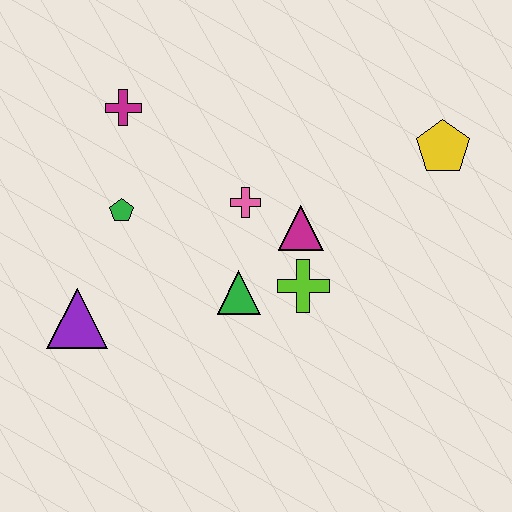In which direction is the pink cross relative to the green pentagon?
The pink cross is to the right of the green pentagon.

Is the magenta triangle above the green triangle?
Yes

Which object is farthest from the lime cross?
The magenta cross is farthest from the lime cross.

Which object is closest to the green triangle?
The lime cross is closest to the green triangle.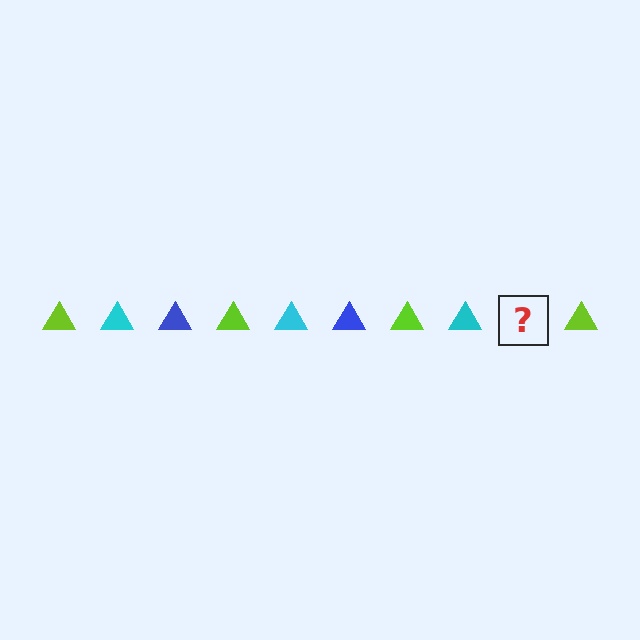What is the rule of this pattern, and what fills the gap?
The rule is that the pattern cycles through lime, cyan, blue triangles. The gap should be filled with a blue triangle.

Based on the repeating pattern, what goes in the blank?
The blank should be a blue triangle.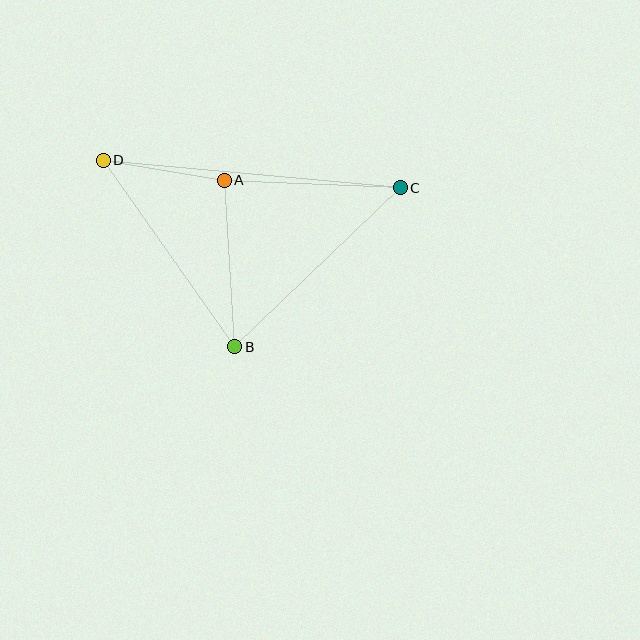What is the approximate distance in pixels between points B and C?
The distance between B and C is approximately 230 pixels.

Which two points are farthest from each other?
Points C and D are farthest from each other.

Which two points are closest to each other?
Points A and D are closest to each other.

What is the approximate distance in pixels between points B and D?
The distance between B and D is approximately 228 pixels.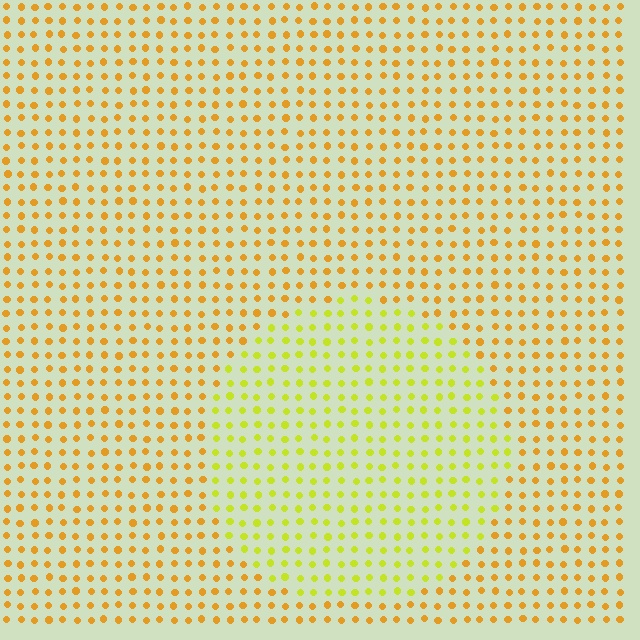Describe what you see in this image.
The image is filled with small orange elements in a uniform arrangement. A circle-shaped region is visible where the elements are tinted to a slightly different hue, forming a subtle color boundary.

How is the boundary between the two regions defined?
The boundary is defined purely by a slight shift in hue (about 33 degrees). Spacing, size, and orientation are identical on both sides.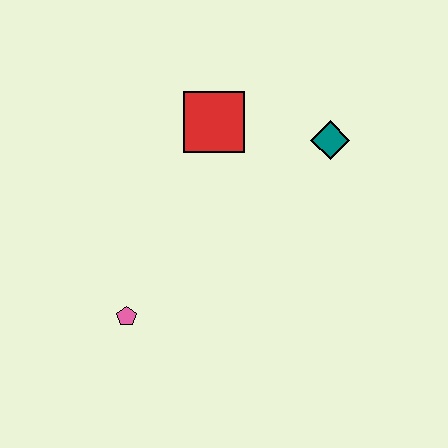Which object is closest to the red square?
The teal diamond is closest to the red square.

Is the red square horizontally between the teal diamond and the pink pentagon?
Yes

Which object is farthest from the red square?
The pink pentagon is farthest from the red square.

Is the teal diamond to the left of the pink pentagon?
No